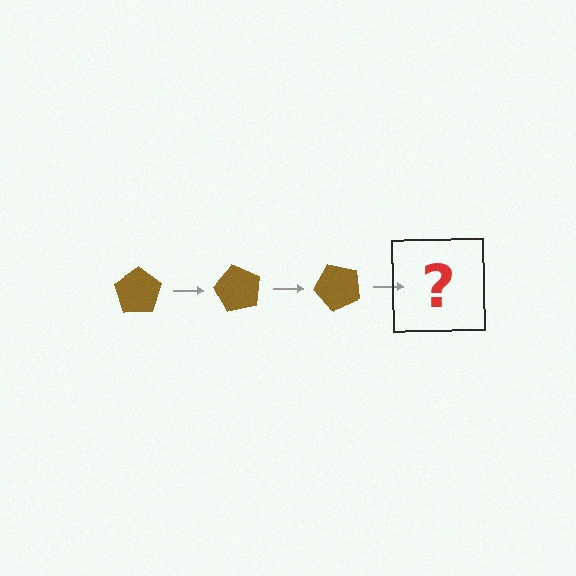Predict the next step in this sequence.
The next step is a brown pentagon rotated 180 degrees.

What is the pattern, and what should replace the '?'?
The pattern is that the pentagon rotates 60 degrees each step. The '?' should be a brown pentagon rotated 180 degrees.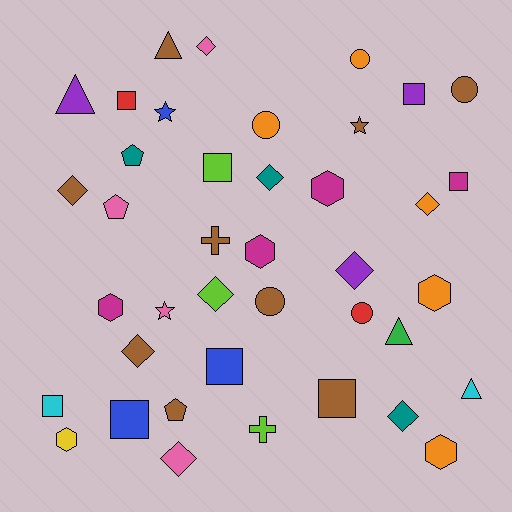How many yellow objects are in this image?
There is 1 yellow object.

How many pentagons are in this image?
There are 3 pentagons.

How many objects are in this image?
There are 40 objects.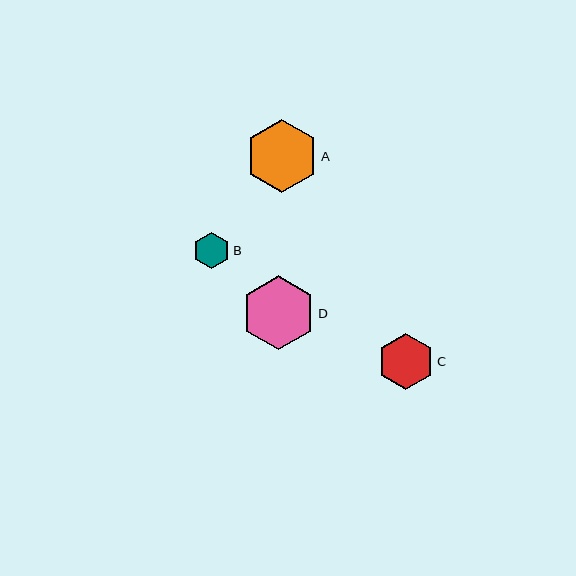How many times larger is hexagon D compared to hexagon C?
Hexagon D is approximately 1.3 times the size of hexagon C.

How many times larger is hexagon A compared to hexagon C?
Hexagon A is approximately 1.3 times the size of hexagon C.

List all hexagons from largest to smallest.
From largest to smallest: D, A, C, B.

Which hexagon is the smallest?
Hexagon B is the smallest with a size of approximately 37 pixels.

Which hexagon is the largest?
Hexagon D is the largest with a size of approximately 74 pixels.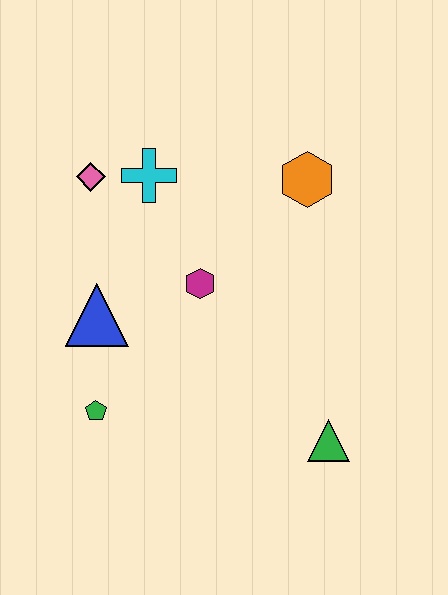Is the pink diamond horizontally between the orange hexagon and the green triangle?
No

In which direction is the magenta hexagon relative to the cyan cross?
The magenta hexagon is below the cyan cross.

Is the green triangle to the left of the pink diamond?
No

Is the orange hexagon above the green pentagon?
Yes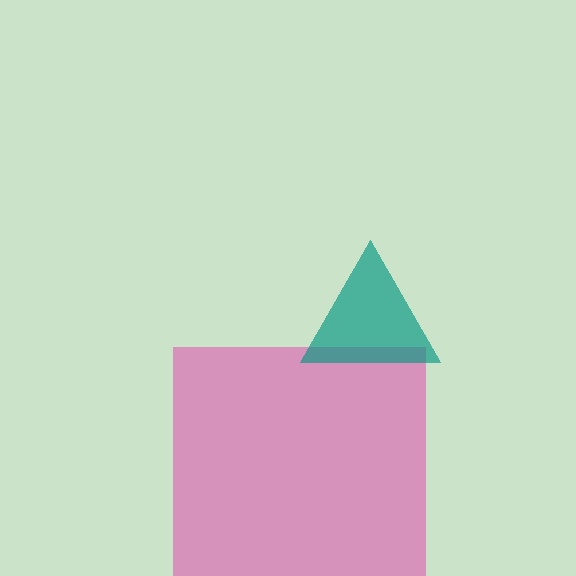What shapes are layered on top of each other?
The layered shapes are: a pink square, a teal triangle.